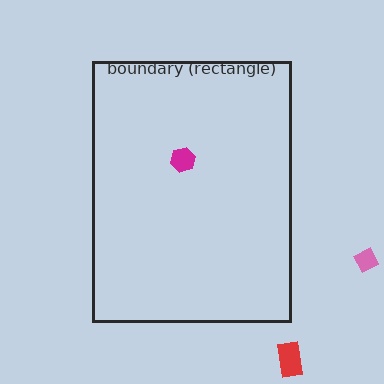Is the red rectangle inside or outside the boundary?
Outside.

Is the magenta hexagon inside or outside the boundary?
Inside.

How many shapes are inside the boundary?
1 inside, 2 outside.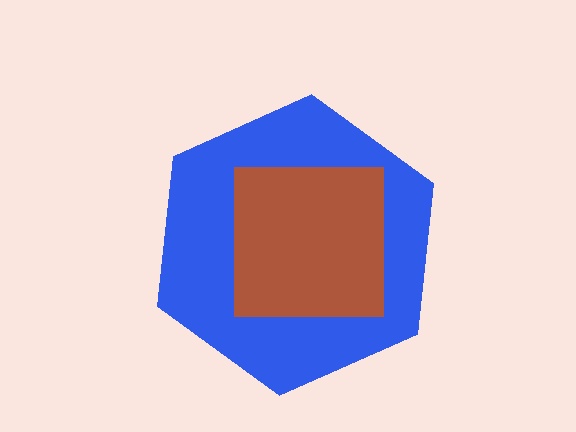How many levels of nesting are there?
2.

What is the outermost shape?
The blue hexagon.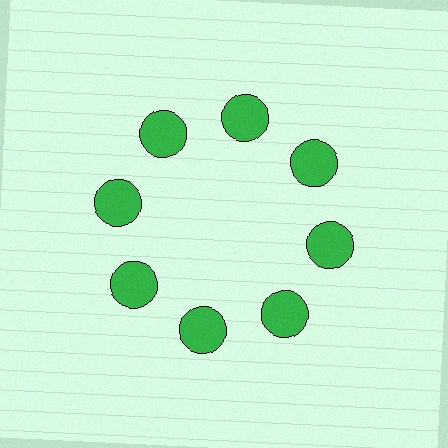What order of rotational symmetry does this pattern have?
This pattern has 8-fold rotational symmetry.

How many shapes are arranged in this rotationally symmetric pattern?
There are 8 shapes, arranged in 8 groups of 1.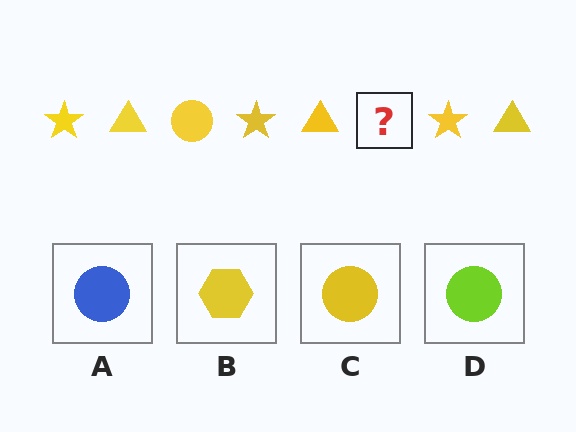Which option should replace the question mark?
Option C.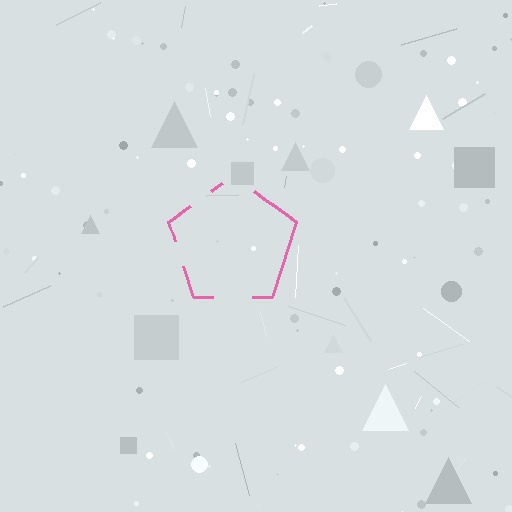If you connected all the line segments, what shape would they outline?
They would outline a pentagon.